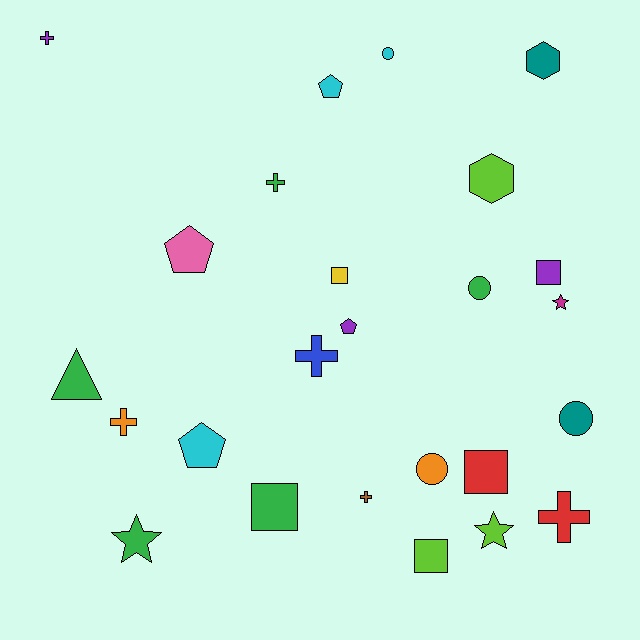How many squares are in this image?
There are 5 squares.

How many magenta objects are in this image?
There is 1 magenta object.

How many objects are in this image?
There are 25 objects.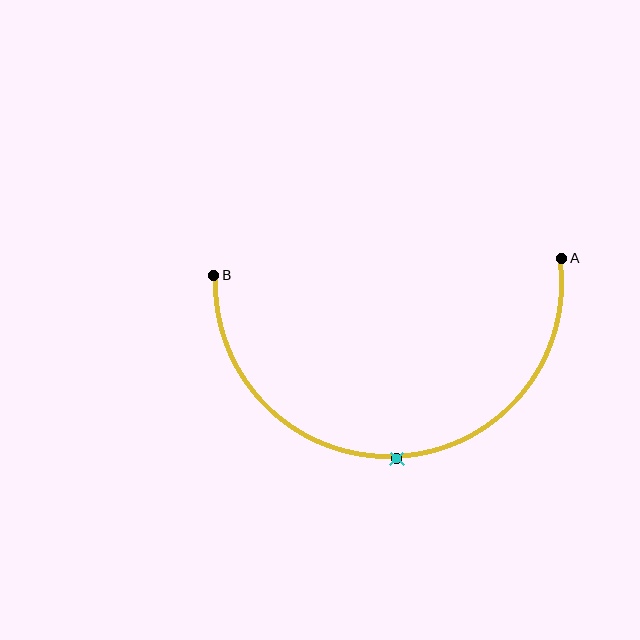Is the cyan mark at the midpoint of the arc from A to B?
Yes. The cyan mark lies on the arc at equal arc-length from both A and B — it is the arc midpoint.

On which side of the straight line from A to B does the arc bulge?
The arc bulges below the straight line connecting A and B.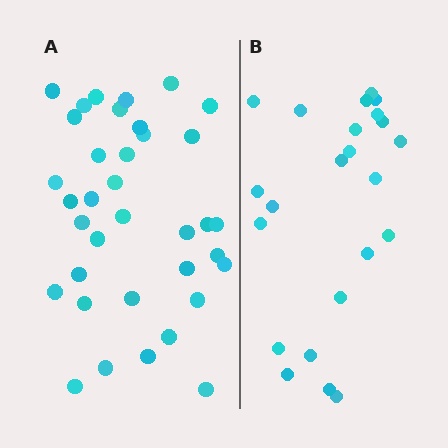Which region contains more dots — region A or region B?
Region A (the left region) has more dots.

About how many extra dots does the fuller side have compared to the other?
Region A has approximately 15 more dots than region B.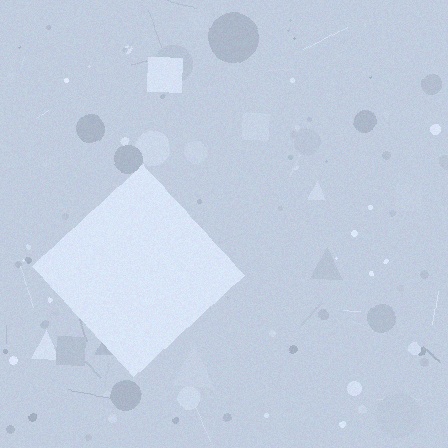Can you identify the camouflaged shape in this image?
The camouflaged shape is a diamond.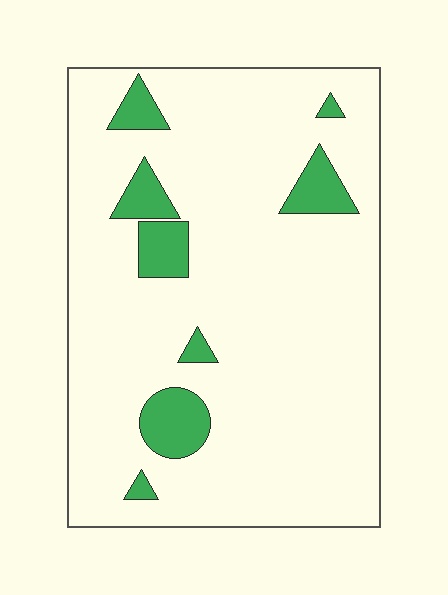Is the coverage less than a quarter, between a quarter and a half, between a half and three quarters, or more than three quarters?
Less than a quarter.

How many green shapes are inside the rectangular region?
8.